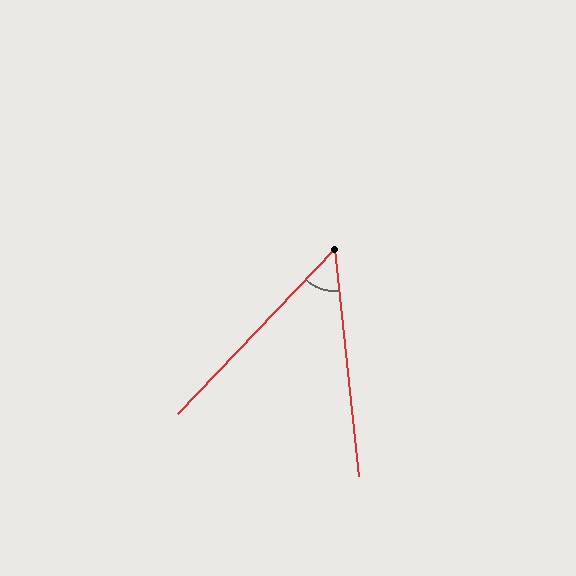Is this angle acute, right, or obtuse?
It is acute.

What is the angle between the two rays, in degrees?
Approximately 50 degrees.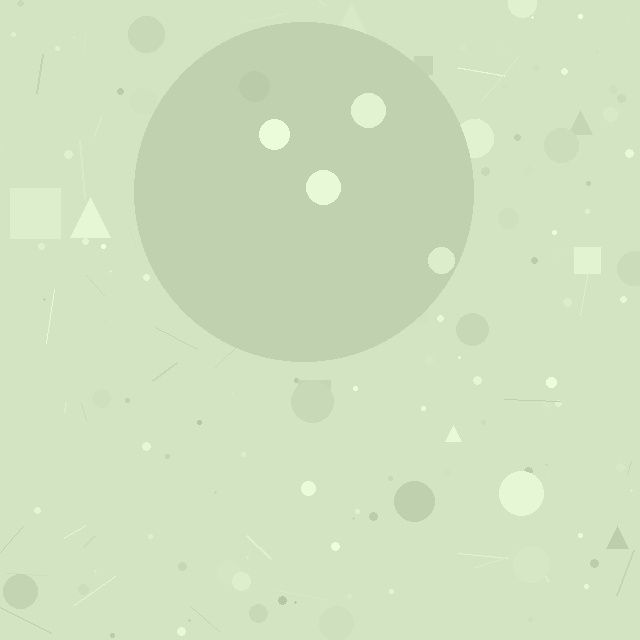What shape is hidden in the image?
A circle is hidden in the image.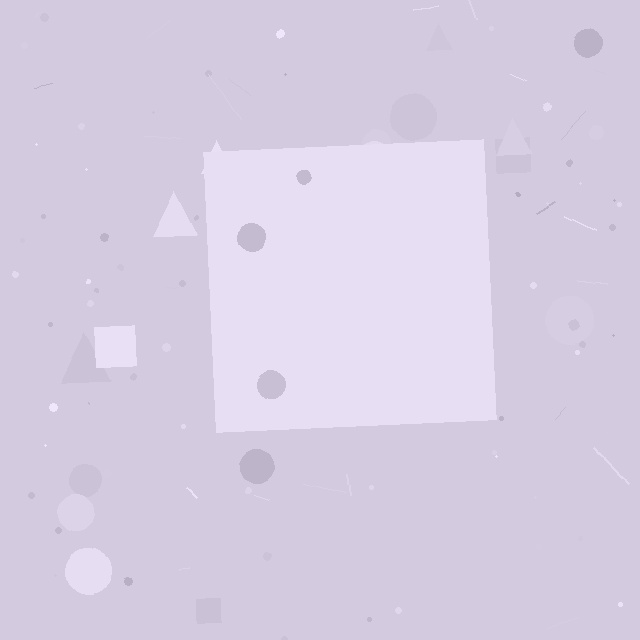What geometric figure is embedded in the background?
A square is embedded in the background.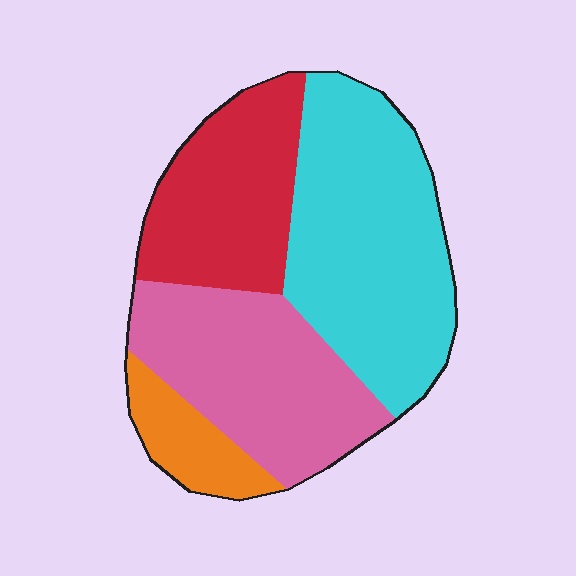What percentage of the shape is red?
Red takes up less than a quarter of the shape.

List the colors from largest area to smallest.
From largest to smallest: cyan, pink, red, orange.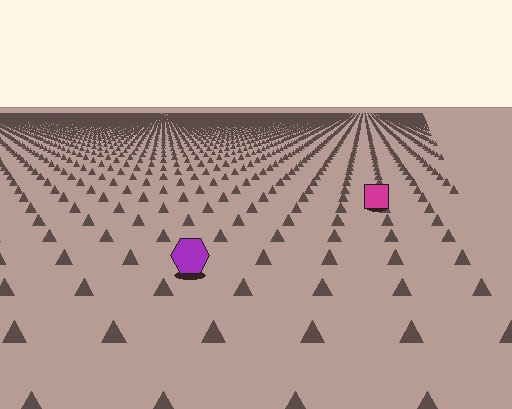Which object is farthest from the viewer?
The magenta square is farthest from the viewer. It appears smaller and the ground texture around it is denser.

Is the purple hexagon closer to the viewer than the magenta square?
Yes. The purple hexagon is closer — you can tell from the texture gradient: the ground texture is coarser near it.